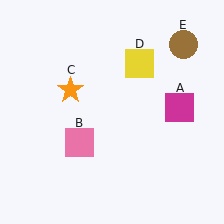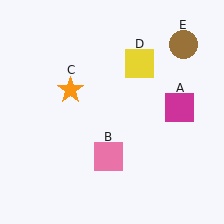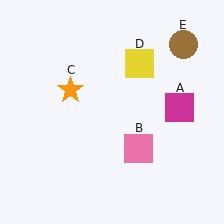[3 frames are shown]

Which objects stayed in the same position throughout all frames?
Magenta square (object A) and orange star (object C) and yellow square (object D) and brown circle (object E) remained stationary.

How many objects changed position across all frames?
1 object changed position: pink square (object B).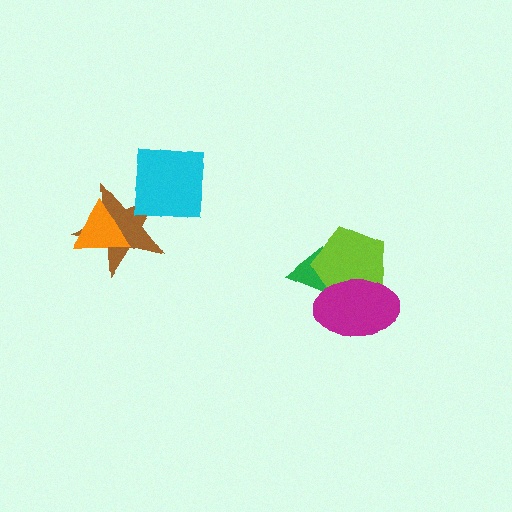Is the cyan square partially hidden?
No, no other shape covers it.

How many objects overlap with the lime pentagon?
2 objects overlap with the lime pentagon.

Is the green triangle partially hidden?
Yes, it is partially covered by another shape.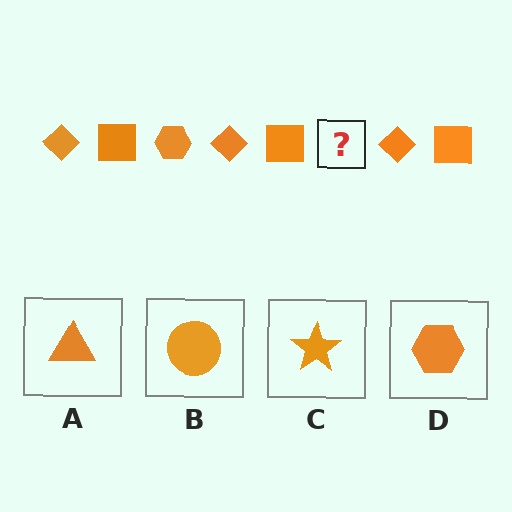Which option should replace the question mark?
Option D.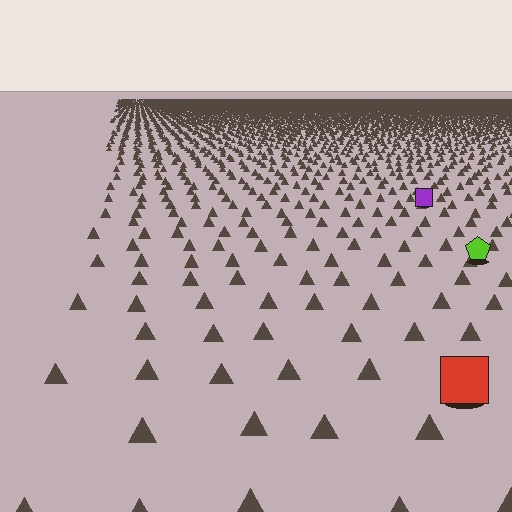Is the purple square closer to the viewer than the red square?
No. The red square is closer — you can tell from the texture gradient: the ground texture is coarser near it.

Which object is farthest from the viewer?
The purple square is farthest from the viewer. It appears smaller and the ground texture around it is denser.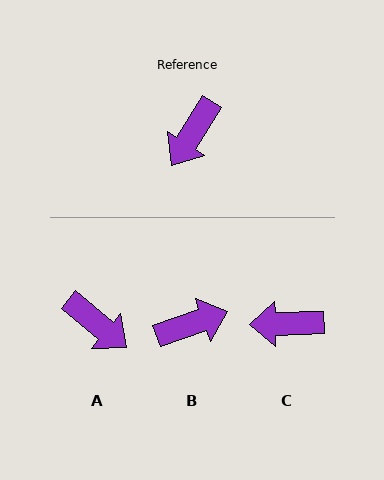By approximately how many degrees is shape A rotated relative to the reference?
Approximately 82 degrees counter-clockwise.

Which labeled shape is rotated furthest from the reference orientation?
B, about 142 degrees away.